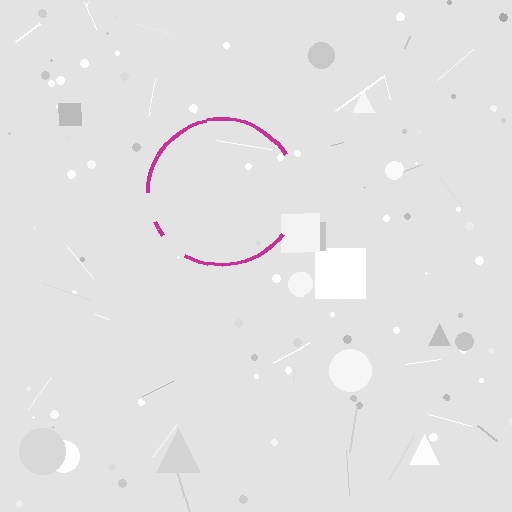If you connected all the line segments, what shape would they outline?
They would outline a circle.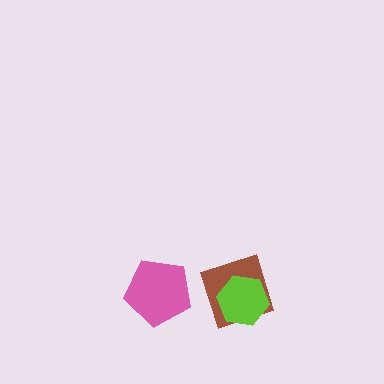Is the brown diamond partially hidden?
Yes, it is partially covered by another shape.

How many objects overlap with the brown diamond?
1 object overlaps with the brown diamond.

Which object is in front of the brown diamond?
The lime hexagon is in front of the brown diamond.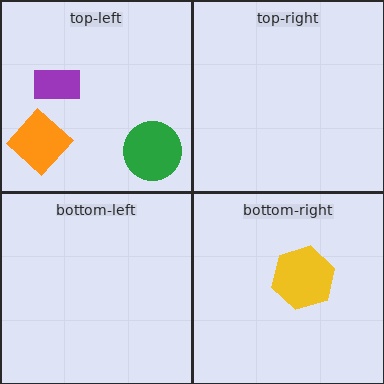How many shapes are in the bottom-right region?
1.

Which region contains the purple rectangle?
The top-left region.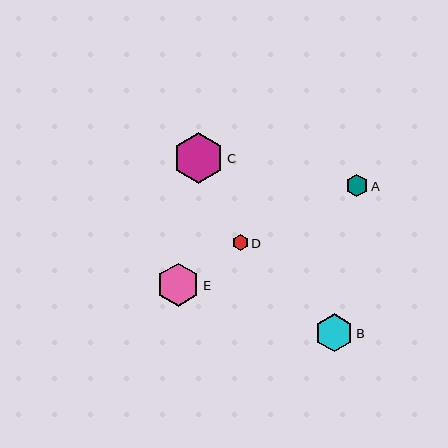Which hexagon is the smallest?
Hexagon D is the smallest with a size of approximately 16 pixels.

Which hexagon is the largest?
Hexagon C is the largest with a size of approximately 50 pixels.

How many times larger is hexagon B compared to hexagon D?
Hexagon B is approximately 2.3 times the size of hexagon D.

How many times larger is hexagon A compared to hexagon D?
Hexagon A is approximately 1.4 times the size of hexagon D.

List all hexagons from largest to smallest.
From largest to smallest: C, E, B, A, D.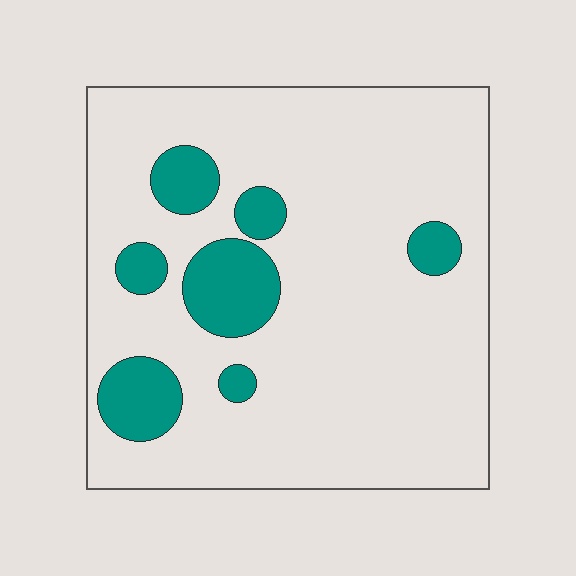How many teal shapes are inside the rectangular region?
7.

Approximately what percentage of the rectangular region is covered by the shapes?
Approximately 15%.